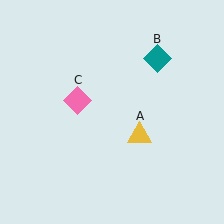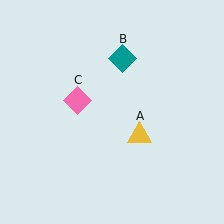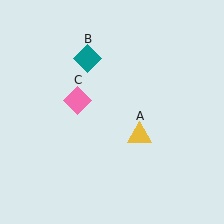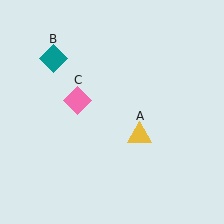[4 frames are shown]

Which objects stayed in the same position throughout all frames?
Yellow triangle (object A) and pink diamond (object C) remained stationary.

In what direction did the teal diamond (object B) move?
The teal diamond (object B) moved left.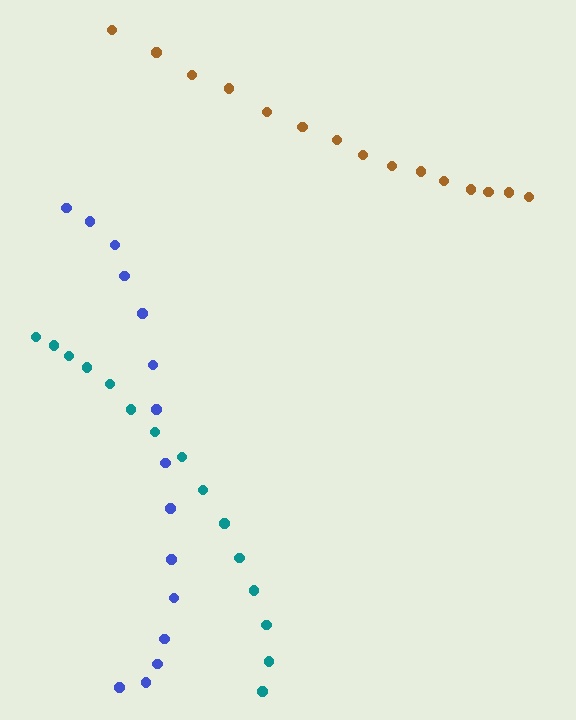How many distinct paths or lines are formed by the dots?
There are 3 distinct paths.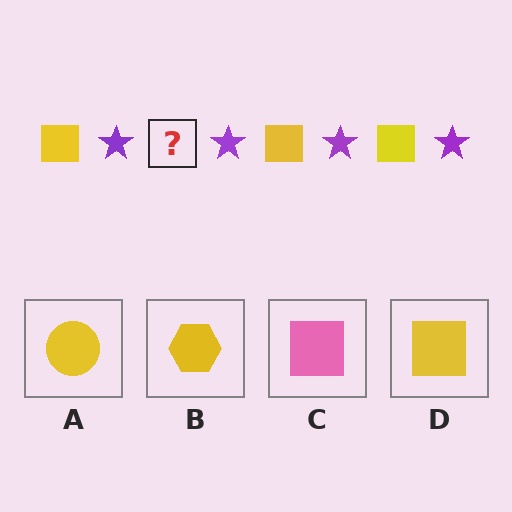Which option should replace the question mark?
Option D.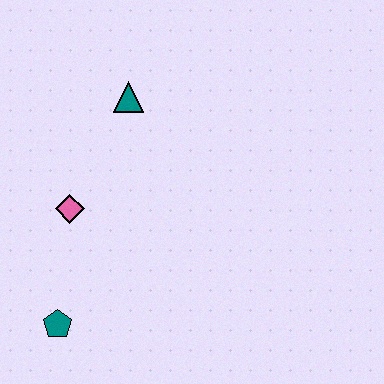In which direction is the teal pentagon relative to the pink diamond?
The teal pentagon is below the pink diamond.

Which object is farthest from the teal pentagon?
The teal triangle is farthest from the teal pentagon.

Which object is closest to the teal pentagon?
The pink diamond is closest to the teal pentagon.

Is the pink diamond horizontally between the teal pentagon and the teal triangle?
Yes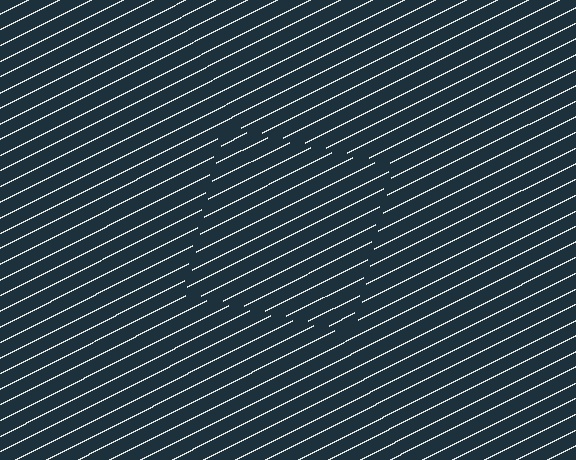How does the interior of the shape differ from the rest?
The interior of the shape contains the same grating, shifted by half a period — the contour is defined by the phase discontinuity where line-ends from the inner and outer gratings abut.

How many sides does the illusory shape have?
4 sides — the line-ends trace a square.